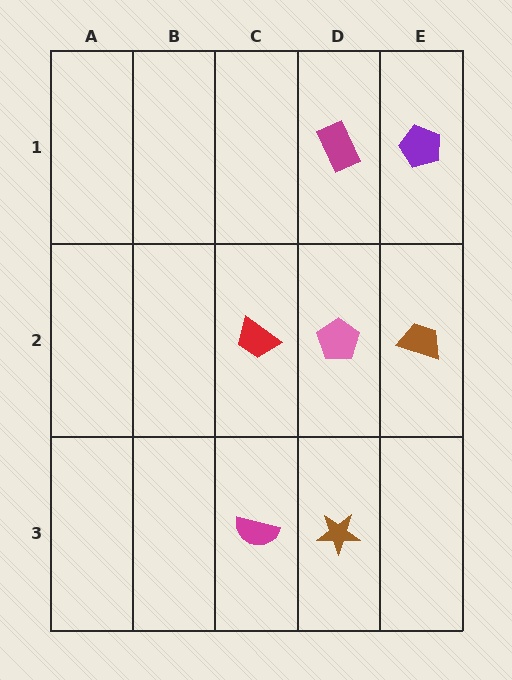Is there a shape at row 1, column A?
No, that cell is empty.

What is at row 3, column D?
A brown star.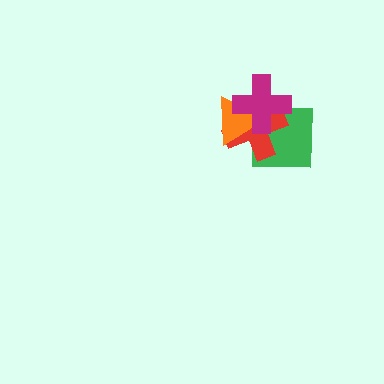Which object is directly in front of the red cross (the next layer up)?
The orange triangle is directly in front of the red cross.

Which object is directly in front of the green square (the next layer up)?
The red cross is directly in front of the green square.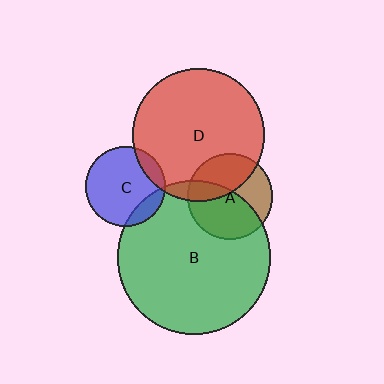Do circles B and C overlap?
Yes.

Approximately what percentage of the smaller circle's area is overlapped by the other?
Approximately 15%.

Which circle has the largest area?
Circle B (green).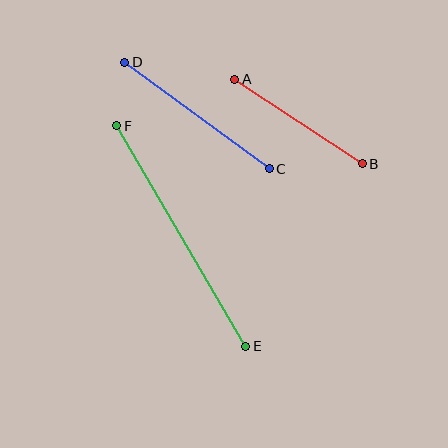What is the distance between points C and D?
The distance is approximately 179 pixels.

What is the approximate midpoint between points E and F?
The midpoint is at approximately (181, 236) pixels.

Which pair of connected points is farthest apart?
Points E and F are farthest apart.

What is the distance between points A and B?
The distance is approximately 153 pixels.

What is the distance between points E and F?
The distance is approximately 256 pixels.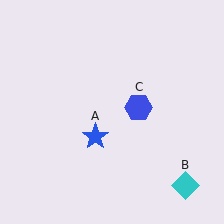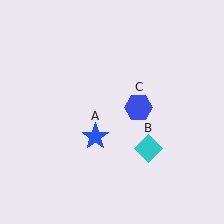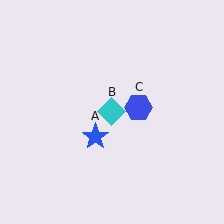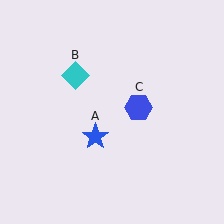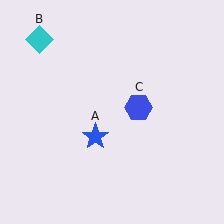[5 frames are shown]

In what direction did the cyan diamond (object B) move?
The cyan diamond (object B) moved up and to the left.